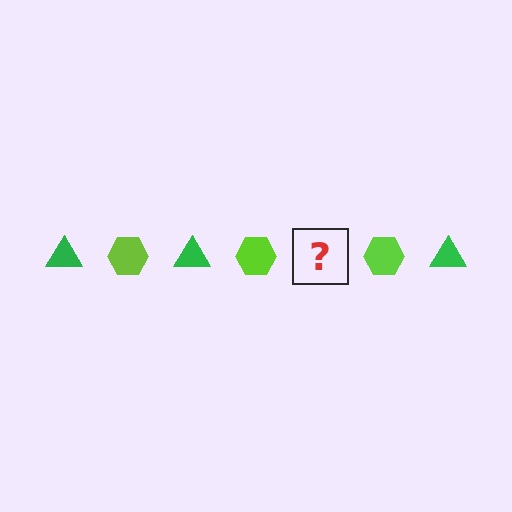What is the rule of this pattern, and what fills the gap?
The rule is that the pattern alternates between green triangle and lime hexagon. The gap should be filled with a green triangle.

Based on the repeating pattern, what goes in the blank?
The blank should be a green triangle.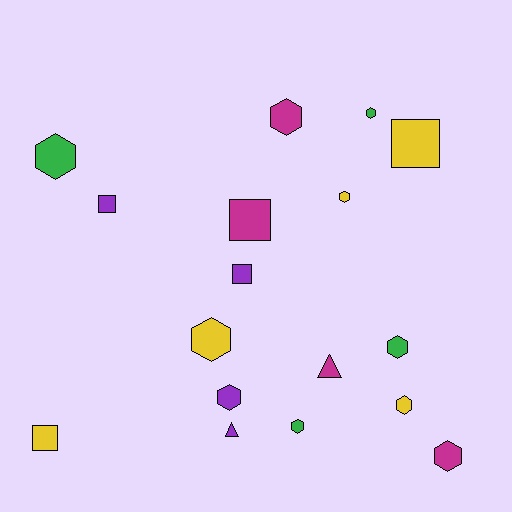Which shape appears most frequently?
Hexagon, with 10 objects.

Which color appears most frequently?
Yellow, with 5 objects.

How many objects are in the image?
There are 17 objects.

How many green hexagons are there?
There are 4 green hexagons.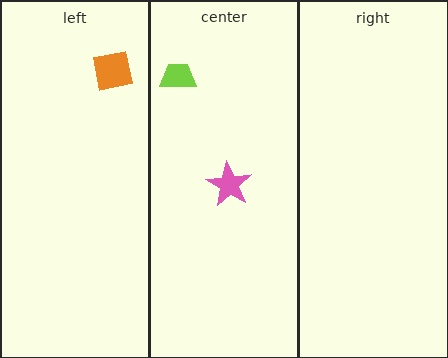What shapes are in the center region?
The lime trapezoid, the pink star.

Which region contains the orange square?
The left region.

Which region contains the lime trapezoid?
The center region.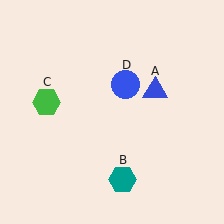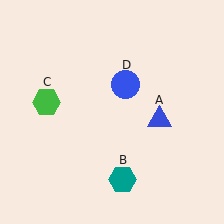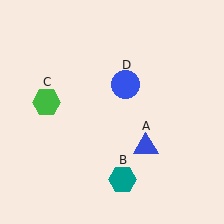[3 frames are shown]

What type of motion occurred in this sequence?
The blue triangle (object A) rotated clockwise around the center of the scene.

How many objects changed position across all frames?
1 object changed position: blue triangle (object A).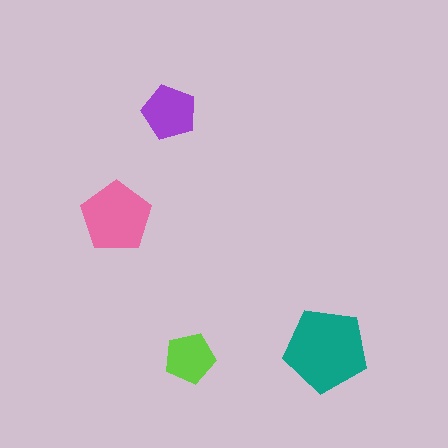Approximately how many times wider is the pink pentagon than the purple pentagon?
About 1.5 times wider.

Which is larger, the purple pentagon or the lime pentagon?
The purple one.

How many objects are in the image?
There are 4 objects in the image.